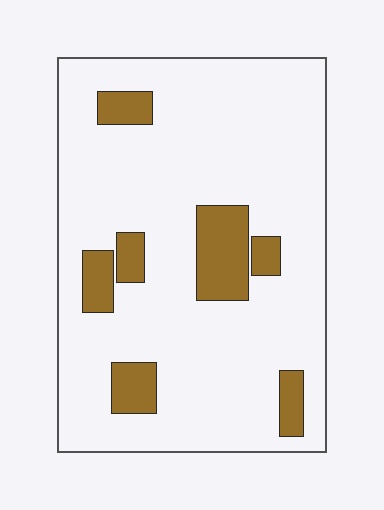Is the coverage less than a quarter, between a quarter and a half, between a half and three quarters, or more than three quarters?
Less than a quarter.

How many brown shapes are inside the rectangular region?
7.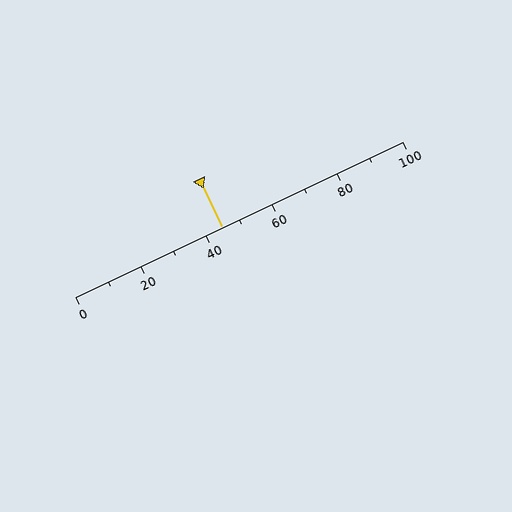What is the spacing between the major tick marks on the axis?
The major ticks are spaced 20 apart.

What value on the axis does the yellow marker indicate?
The marker indicates approximately 45.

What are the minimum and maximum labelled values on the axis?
The axis runs from 0 to 100.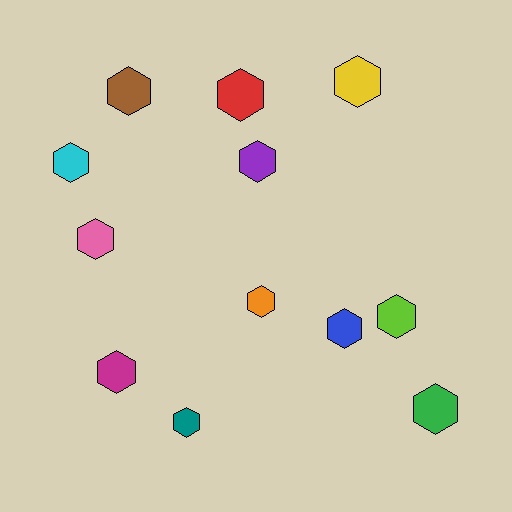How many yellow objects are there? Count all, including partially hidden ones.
There is 1 yellow object.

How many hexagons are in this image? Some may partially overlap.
There are 12 hexagons.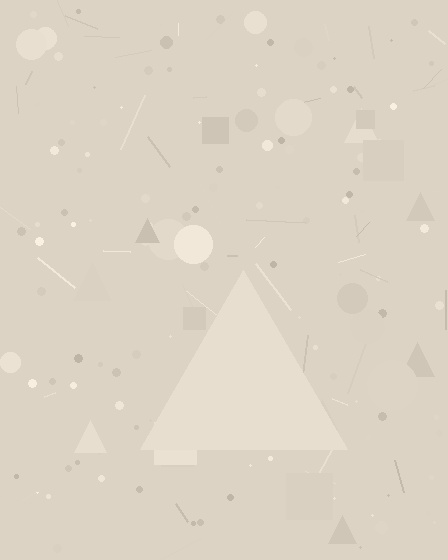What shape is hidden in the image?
A triangle is hidden in the image.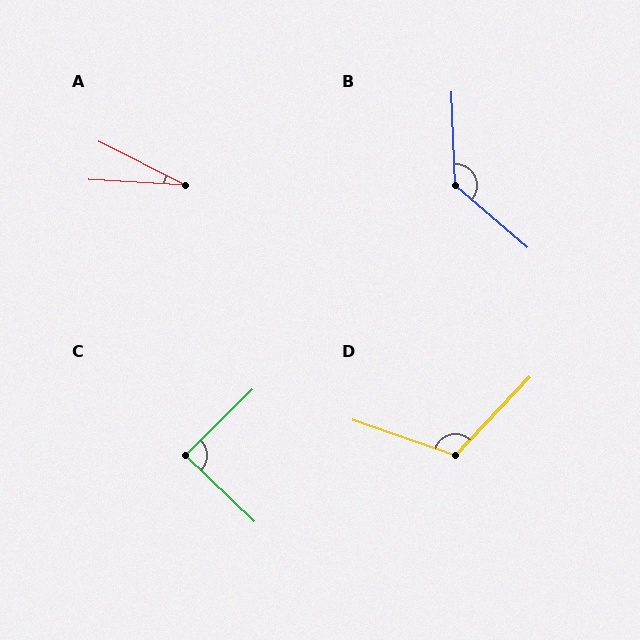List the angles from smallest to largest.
A (24°), C (89°), D (114°), B (133°).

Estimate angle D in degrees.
Approximately 114 degrees.